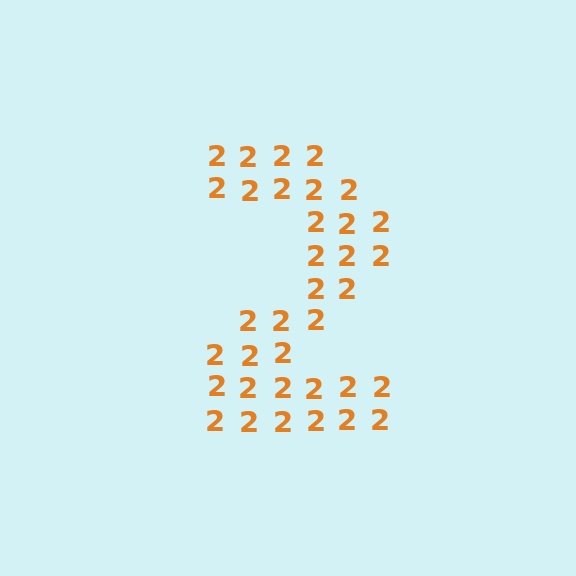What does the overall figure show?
The overall figure shows the digit 2.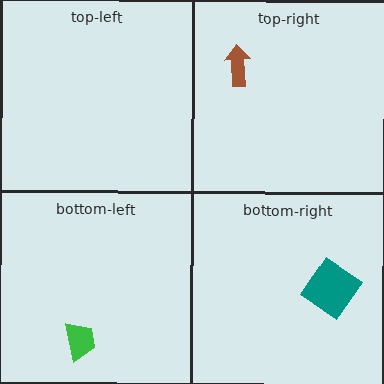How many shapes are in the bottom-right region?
1.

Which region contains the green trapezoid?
The bottom-left region.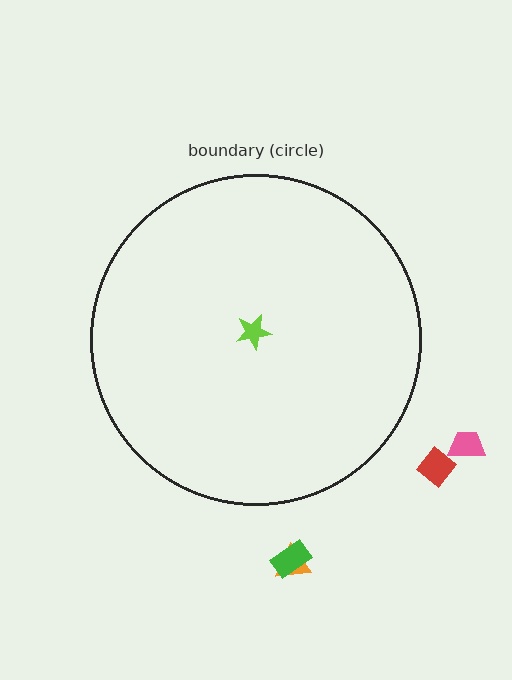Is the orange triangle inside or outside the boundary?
Outside.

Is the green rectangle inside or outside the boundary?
Outside.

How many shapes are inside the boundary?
1 inside, 4 outside.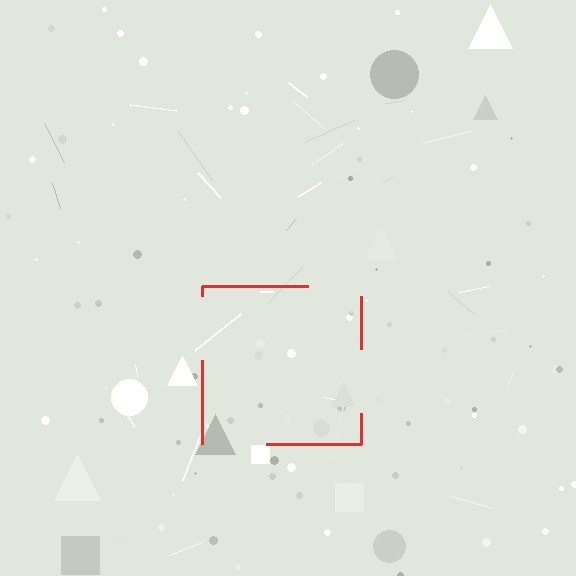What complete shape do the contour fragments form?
The contour fragments form a square.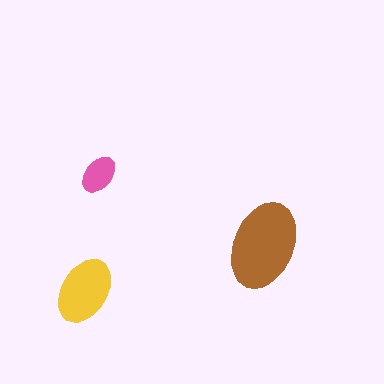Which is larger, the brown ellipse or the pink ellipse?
The brown one.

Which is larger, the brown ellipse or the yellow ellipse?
The brown one.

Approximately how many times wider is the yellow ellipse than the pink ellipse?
About 1.5 times wider.